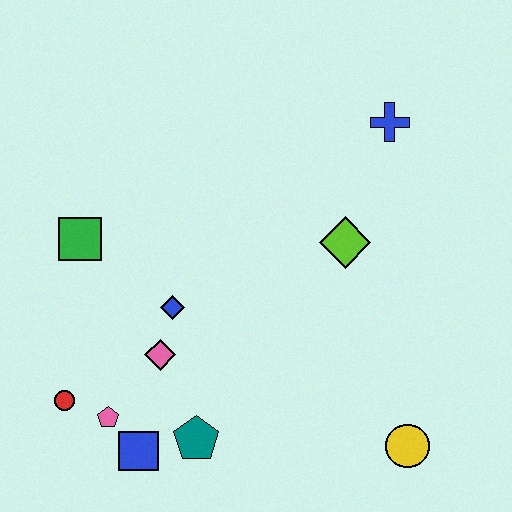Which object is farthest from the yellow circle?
The green square is farthest from the yellow circle.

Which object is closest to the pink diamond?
The blue diamond is closest to the pink diamond.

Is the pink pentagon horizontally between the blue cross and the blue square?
No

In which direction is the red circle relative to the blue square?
The red circle is to the left of the blue square.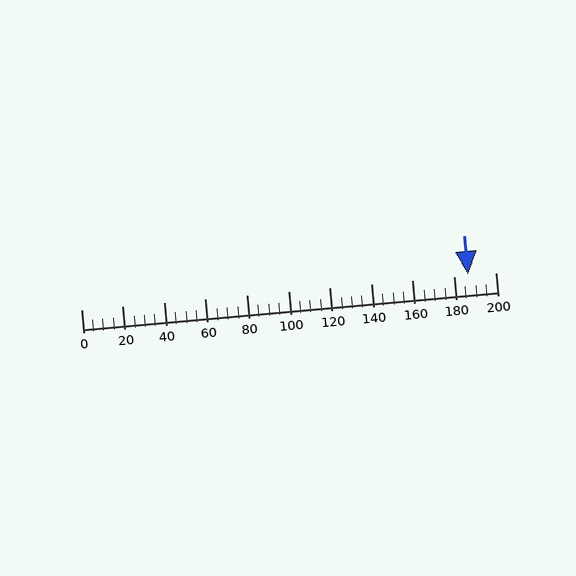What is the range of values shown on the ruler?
The ruler shows values from 0 to 200.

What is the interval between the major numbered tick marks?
The major tick marks are spaced 20 units apart.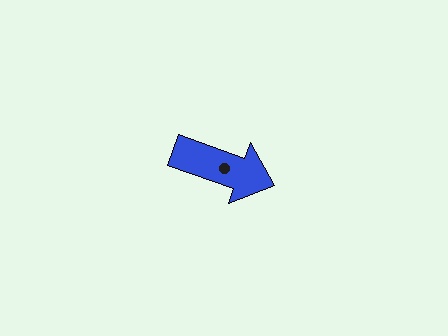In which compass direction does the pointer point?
East.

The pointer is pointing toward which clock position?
Roughly 4 o'clock.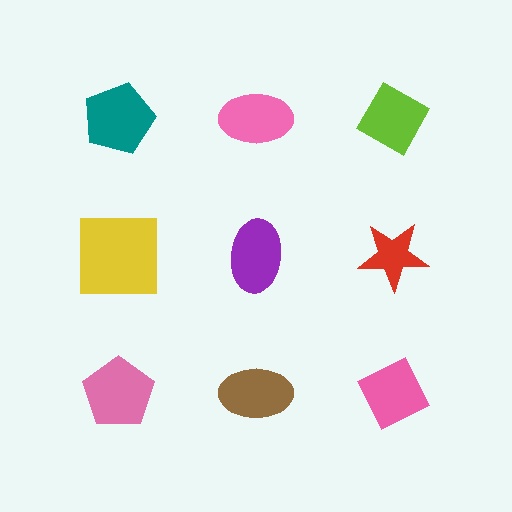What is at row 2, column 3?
A red star.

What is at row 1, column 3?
A lime diamond.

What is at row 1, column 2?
A pink ellipse.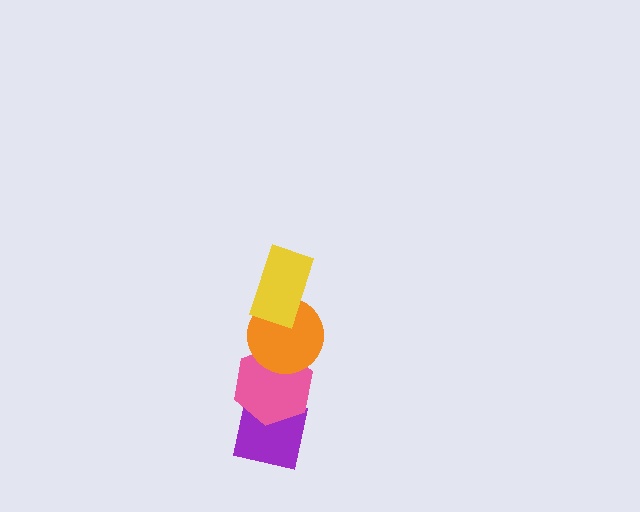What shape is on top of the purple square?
The pink hexagon is on top of the purple square.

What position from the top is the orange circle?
The orange circle is 2nd from the top.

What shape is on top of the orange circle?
The yellow rectangle is on top of the orange circle.